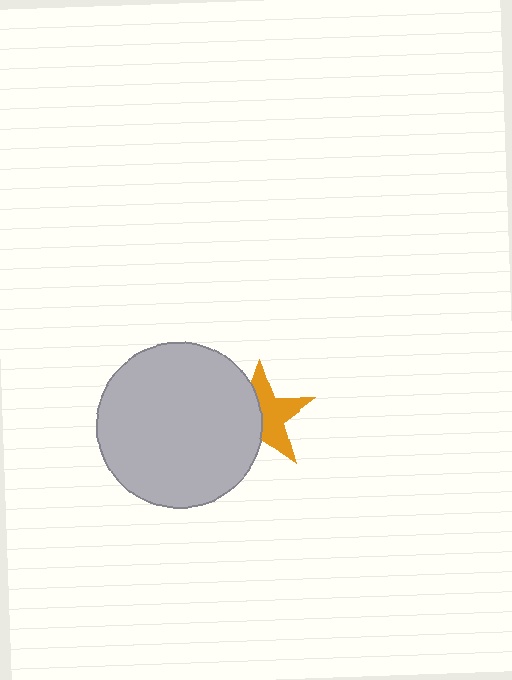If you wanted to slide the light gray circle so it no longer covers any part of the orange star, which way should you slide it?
Slide it left — that is the most direct way to separate the two shapes.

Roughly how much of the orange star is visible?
About half of it is visible (roughly 54%).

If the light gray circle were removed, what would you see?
You would see the complete orange star.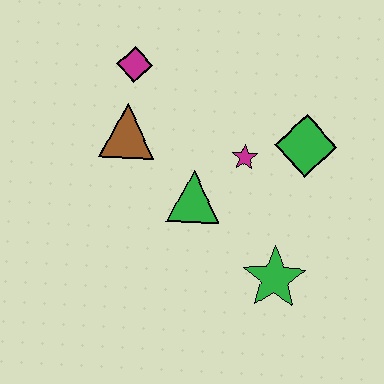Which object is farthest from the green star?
The magenta diamond is farthest from the green star.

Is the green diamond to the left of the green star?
No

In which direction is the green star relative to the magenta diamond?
The green star is below the magenta diamond.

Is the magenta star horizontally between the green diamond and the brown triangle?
Yes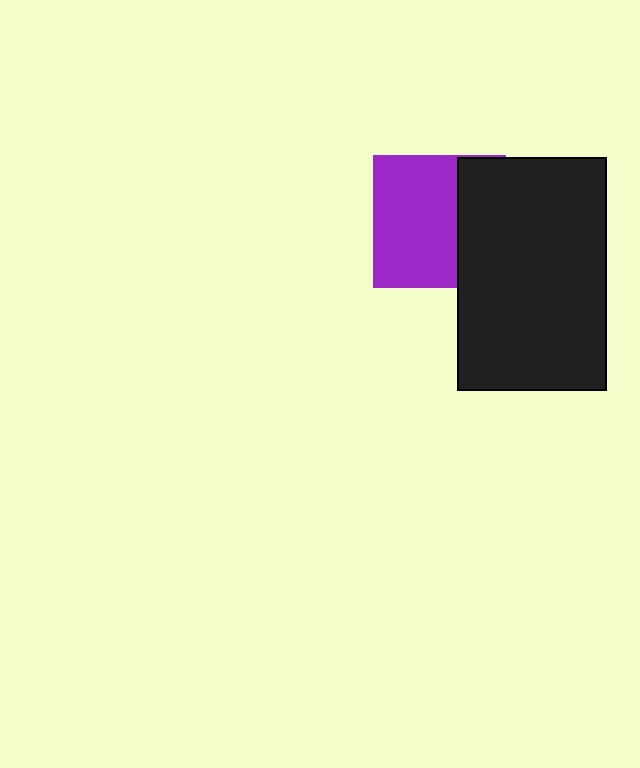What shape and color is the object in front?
The object in front is a black rectangle.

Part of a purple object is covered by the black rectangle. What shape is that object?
It is a square.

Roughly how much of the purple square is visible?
About half of it is visible (roughly 64%).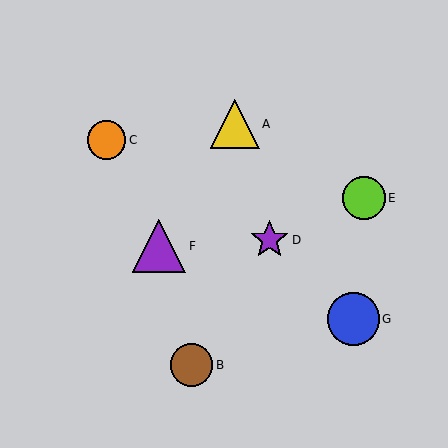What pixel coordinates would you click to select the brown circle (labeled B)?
Click at (192, 365) to select the brown circle B.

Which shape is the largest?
The purple triangle (labeled F) is the largest.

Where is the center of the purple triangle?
The center of the purple triangle is at (159, 246).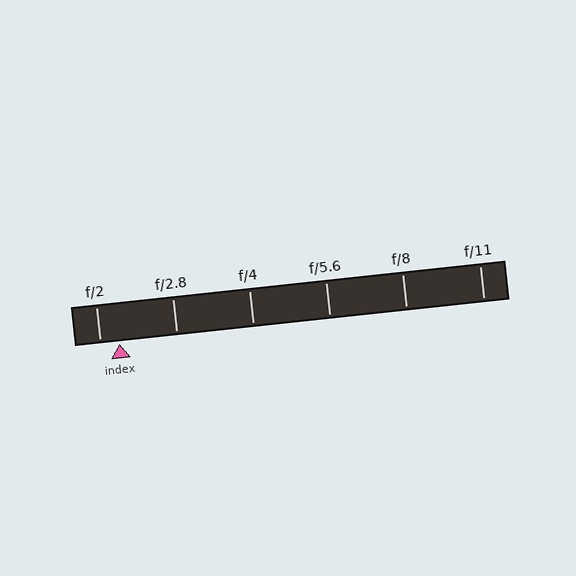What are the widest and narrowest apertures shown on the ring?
The widest aperture shown is f/2 and the narrowest is f/11.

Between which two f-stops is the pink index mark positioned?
The index mark is between f/2 and f/2.8.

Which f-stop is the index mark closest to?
The index mark is closest to f/2.